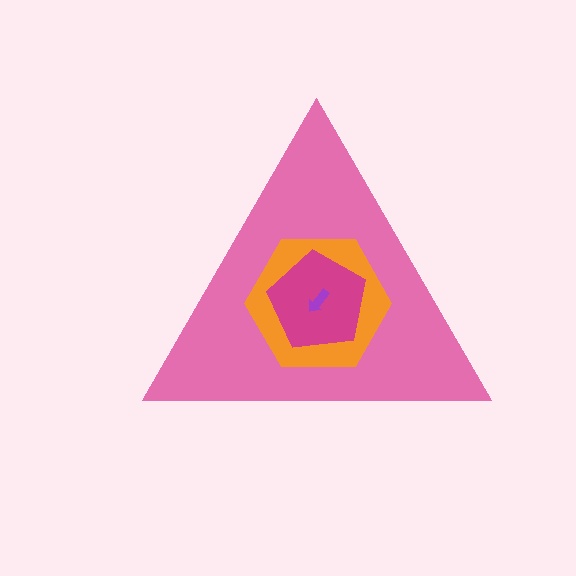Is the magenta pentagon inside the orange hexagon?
Yes.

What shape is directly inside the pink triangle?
The orange hexagon.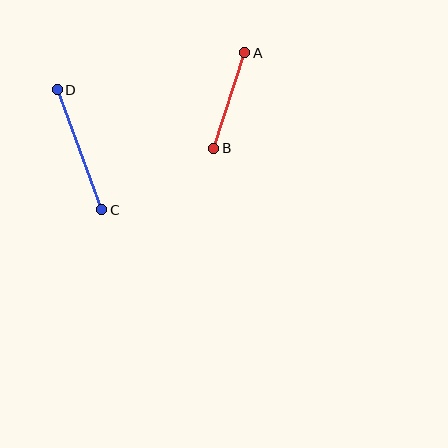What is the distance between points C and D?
The distance is approximately 128 pixels.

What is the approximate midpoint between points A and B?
The midpoint is at approximately (229, 101) pixels.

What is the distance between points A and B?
The distance is approximately 101 pixels.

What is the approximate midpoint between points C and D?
The midpoint is at approximately (79, 150) pixels.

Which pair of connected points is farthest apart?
Points C and D are farthest apart.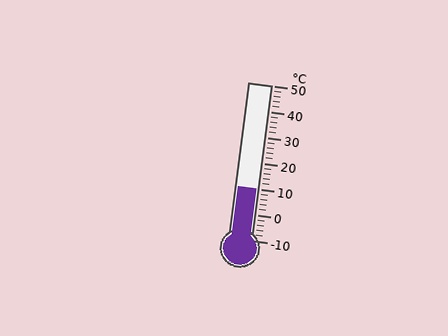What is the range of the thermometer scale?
The thermometer scale ranges from -10°C to 50°C.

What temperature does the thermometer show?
The thermometer shows approximately 10°C.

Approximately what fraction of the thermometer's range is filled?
The thermometer is filled to approximately 35% of its range.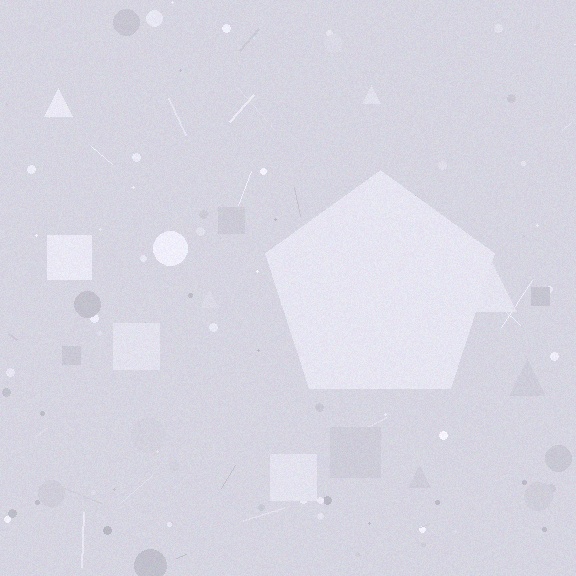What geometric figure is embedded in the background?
A pentagon is embedded in the background.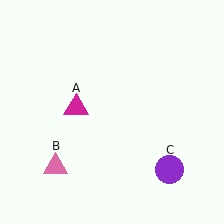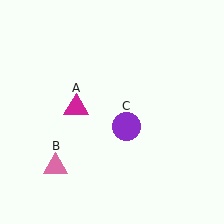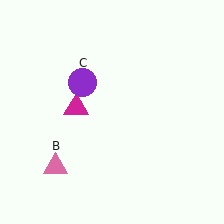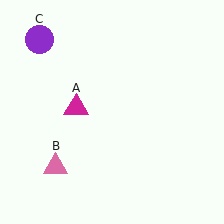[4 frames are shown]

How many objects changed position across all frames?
1 object changed position: purple circle (object C).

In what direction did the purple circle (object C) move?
The purple circle (object C) moved up and to the left.